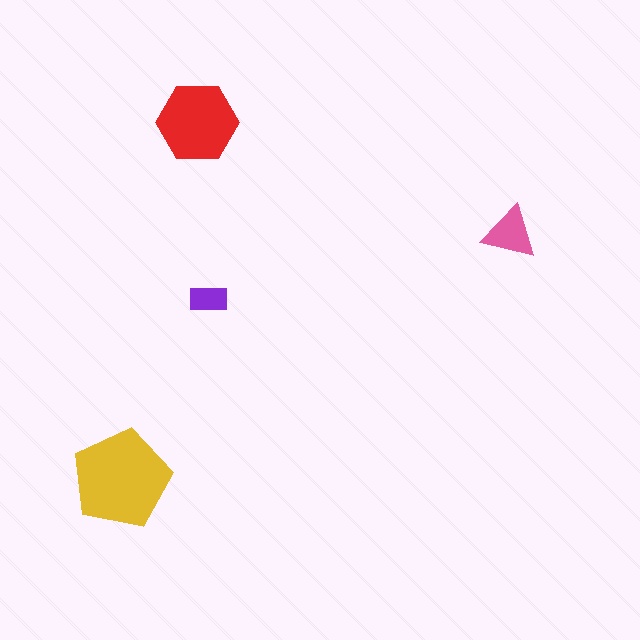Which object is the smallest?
The purple rectangle.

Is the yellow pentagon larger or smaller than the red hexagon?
Larger.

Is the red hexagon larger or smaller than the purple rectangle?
Larger.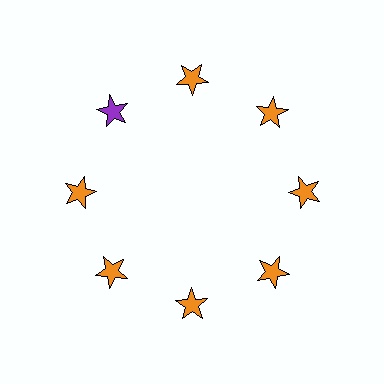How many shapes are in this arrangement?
There are 8 shapes arranged in a ring pattern.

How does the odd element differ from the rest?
It has a different color: purple instead of orange.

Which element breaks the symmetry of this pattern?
The purple star at roughly the 10 o'clock position breaks the symmetry. All other shapes are orange stars.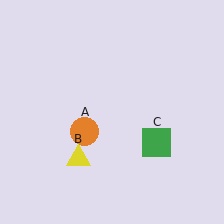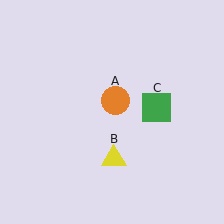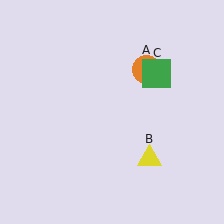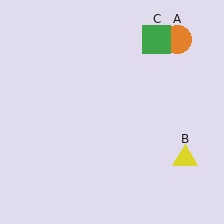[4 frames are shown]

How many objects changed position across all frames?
3 objects changed position: orange circle (object A), yellow triangle (object B), green square (object C).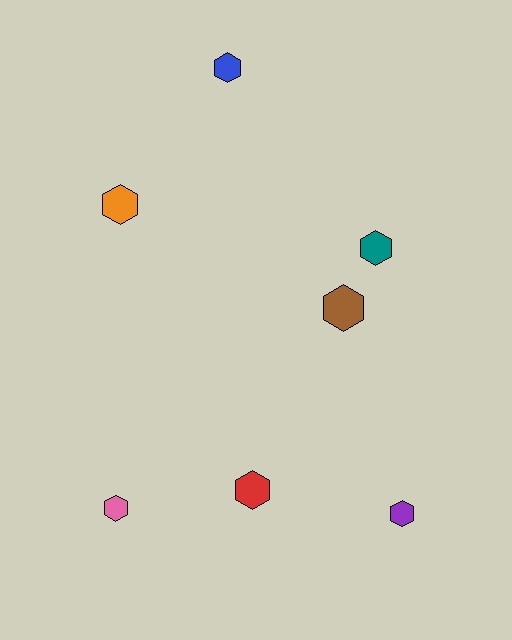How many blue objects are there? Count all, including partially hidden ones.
There is 1 blue object.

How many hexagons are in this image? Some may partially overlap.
There are 7 hexagons.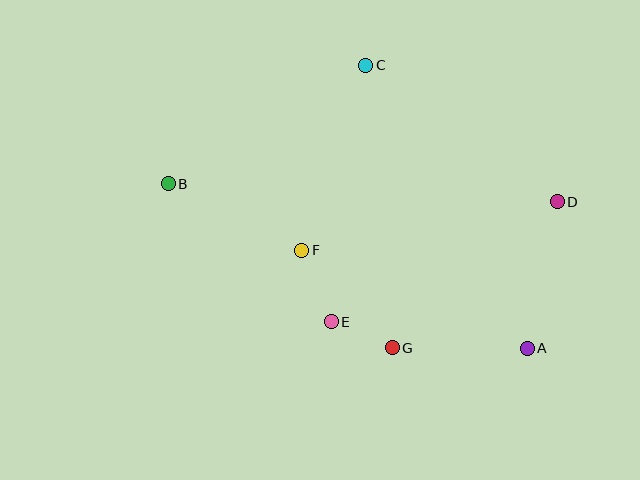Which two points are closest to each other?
Points E and G are closest to each other.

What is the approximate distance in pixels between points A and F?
The distance between A and F is approximately 246 pixels.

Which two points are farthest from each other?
Points A and B are farthest from each other.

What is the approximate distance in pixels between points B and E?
The distance between B and E is approximately 214 pixels.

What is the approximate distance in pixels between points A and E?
The distance between A and E is approximately 197 pixels.